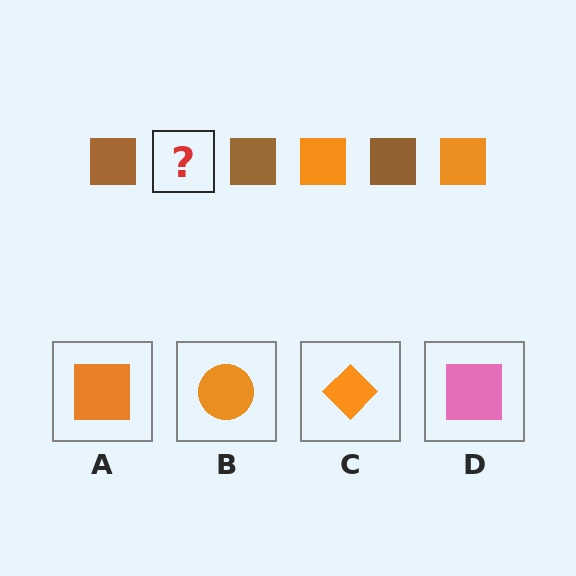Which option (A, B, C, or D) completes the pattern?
A.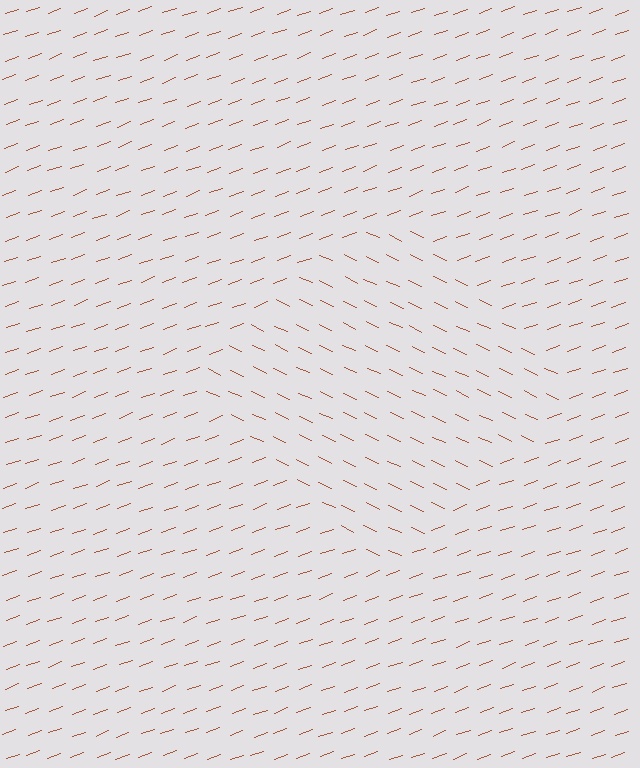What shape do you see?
I see a diamond.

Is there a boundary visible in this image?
Yes, there is a texture boundary formed by a change in line orientation.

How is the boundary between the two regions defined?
The boundary is defined purely by a change in line orientation (approximately 45 degrees difference). All lines are the same color and thickness.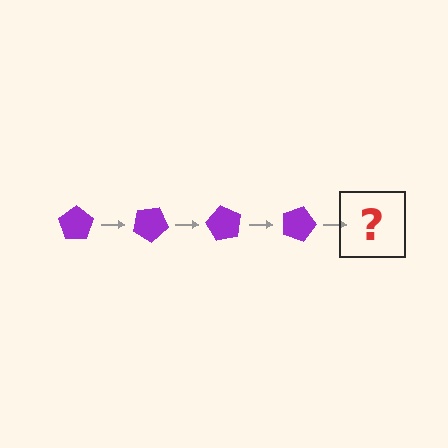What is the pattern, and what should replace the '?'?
The pattern is that the pentagon rotates 30 degrees each step. The '?' should be a purple pentagon rotated 120 degrees.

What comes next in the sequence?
The next element should be a purple pentagon rotated 120 degrees.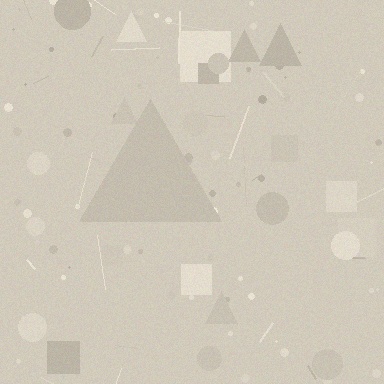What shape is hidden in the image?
A triangle is hidden in the image.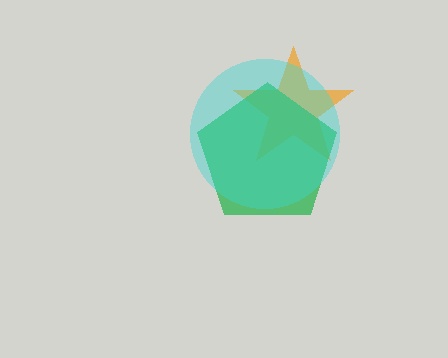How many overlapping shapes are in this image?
There are 3 overlapping shapes in the image.